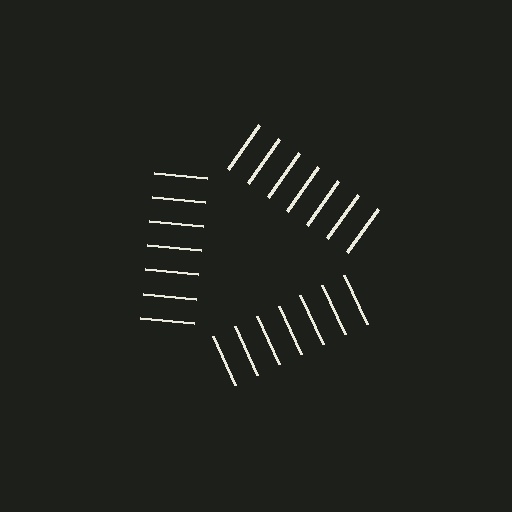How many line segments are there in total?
21 — 7 along each of the 3 edges.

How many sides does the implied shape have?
3 sides — the line-ends trace a triangle.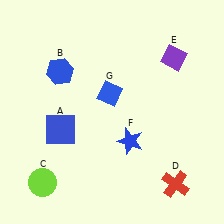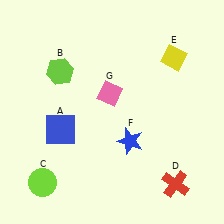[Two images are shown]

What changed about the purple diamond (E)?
In Image 1, E is purple. In Image 2, it changed to yellow.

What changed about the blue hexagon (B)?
In Image 1, B is blue. In Image 2, it changed to lime.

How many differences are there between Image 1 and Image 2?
There are 3 differences between the two images.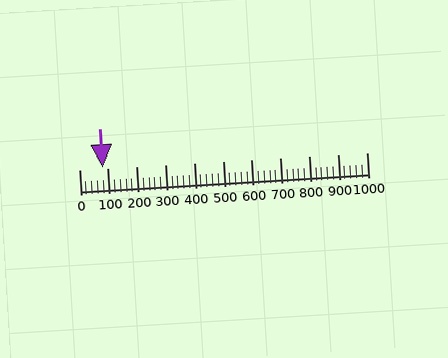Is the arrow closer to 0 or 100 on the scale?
The arrow is closer to 100.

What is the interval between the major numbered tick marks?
The major tick marks are spaced 100 units apart.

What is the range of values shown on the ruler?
The ruler shows values from 0 to 1000.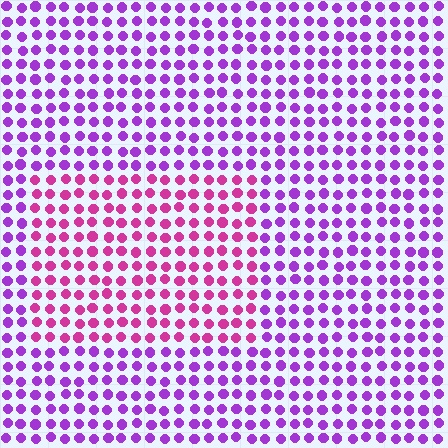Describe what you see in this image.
The image is filled with small purple elements in a uniform arrangement. A rectangle-shaped region is visible where the elements are tinted to a slightly different hue, forming a subtle color boundary.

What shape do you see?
I see a rectangle.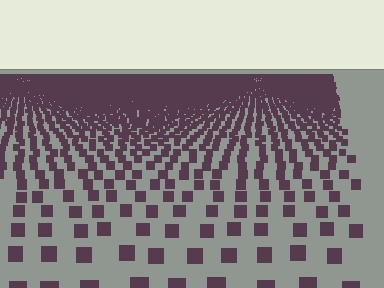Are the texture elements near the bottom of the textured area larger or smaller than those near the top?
Larger. Near the bottom, elements are closer to the viewer and appear at a bigger on-screen size.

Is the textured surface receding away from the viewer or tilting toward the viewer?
The surface is receding away from the viewer. Texture elements get smaller and denser toward the top.